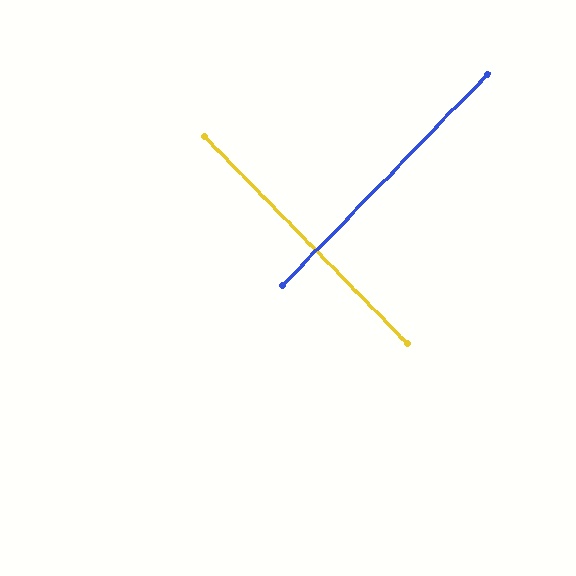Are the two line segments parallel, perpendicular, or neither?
Perpendicular — they meet at approximately 89°.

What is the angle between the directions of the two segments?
Approximately 89 degrees.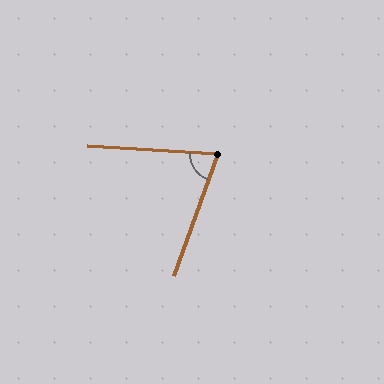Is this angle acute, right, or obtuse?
It is acute.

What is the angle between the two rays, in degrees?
Approximately 74 degrees.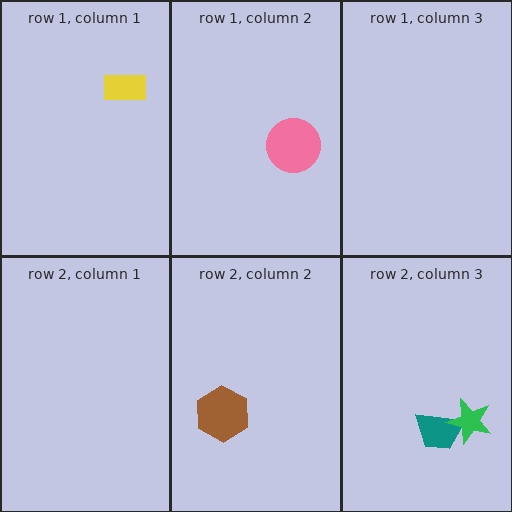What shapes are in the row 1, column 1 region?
The yellow rectangle.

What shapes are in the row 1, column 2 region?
The pink circle.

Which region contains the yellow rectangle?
The row 1, column 1 region.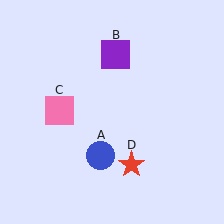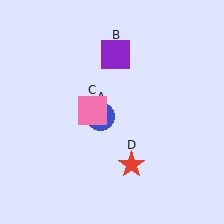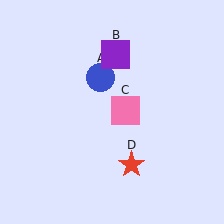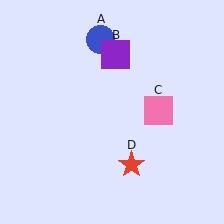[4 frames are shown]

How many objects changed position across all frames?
2 objects changed position: blue circle (object A), pink square (object C).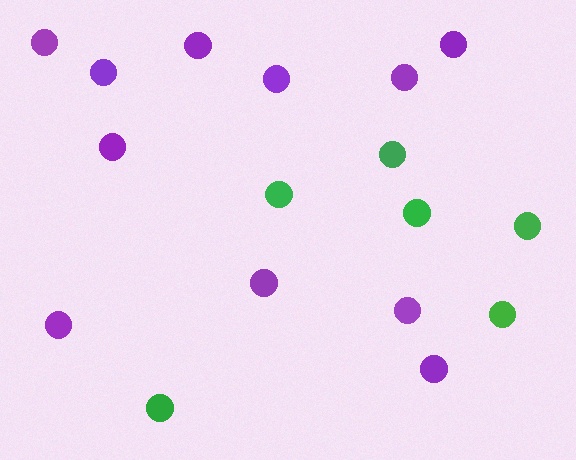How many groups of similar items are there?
There are 2 groups: one group of purple circles (11) and one group of green circles (6).